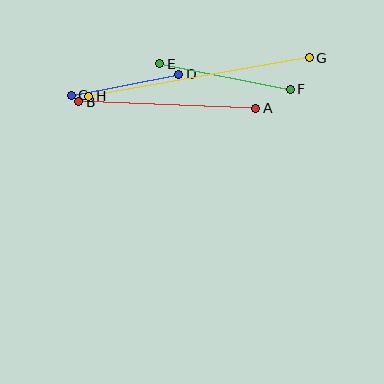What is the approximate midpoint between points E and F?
The midpoint is at approximately (225, 77) pixels.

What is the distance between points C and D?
The distance is approximately 110 pixels.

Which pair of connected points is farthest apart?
Points G and H are farthest apart.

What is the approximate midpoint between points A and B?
The midpoint is at approximately (167, 105) pixels.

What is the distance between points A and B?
The distance is approximately 177 pixels.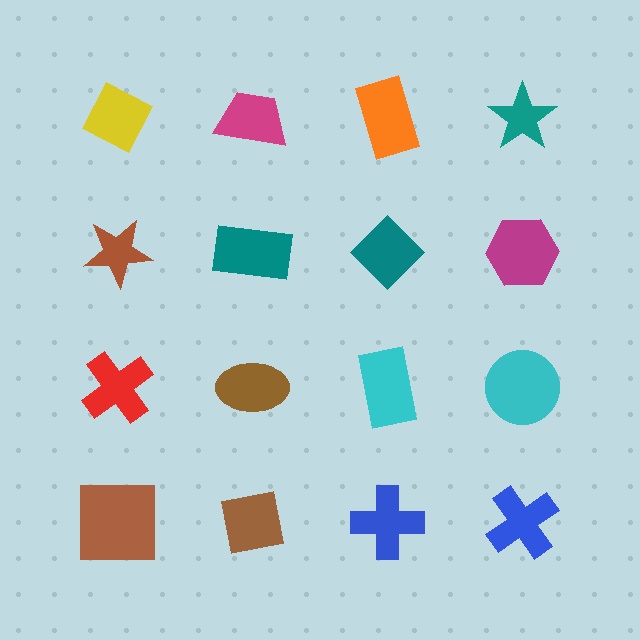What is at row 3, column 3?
A cyan rectangle.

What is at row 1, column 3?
An orange rectangle.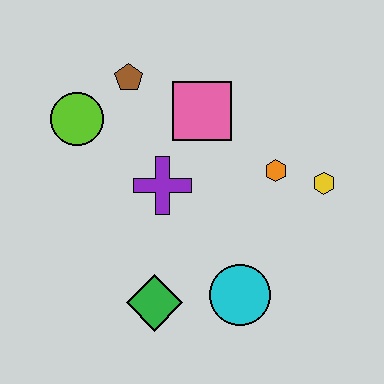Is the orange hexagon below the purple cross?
No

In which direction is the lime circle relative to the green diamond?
The lime circle is above the green diamond.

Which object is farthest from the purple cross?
The yellow hexagon is farthest from the purple cross.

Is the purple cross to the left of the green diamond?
No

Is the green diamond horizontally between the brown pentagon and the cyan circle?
Yes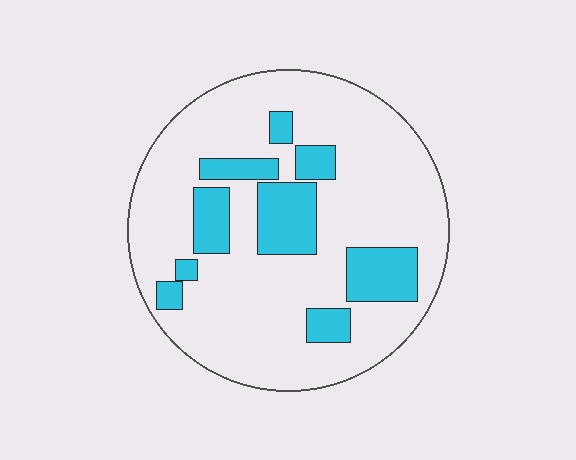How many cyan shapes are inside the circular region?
9.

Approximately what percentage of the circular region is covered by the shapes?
Approximately 20%.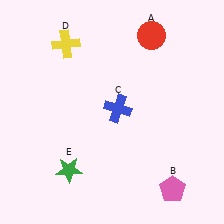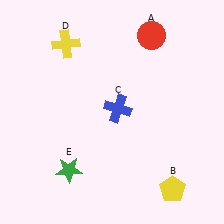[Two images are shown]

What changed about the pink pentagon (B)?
In Image 1, B is pink. In Image 2, it changed to yellow.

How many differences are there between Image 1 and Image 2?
There is 1 difference between the two images.